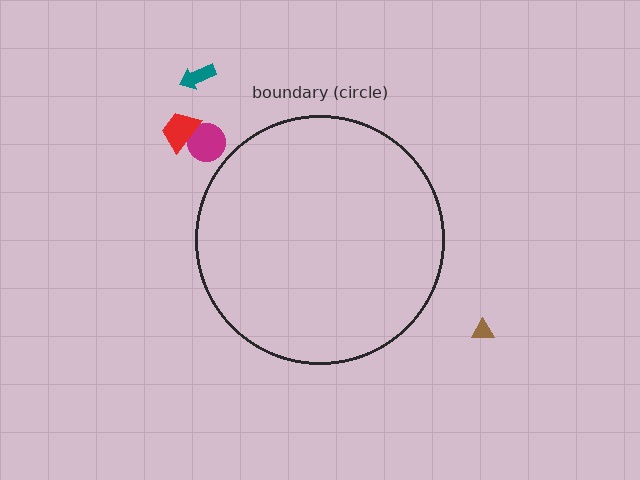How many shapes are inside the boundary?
0 inside, 4 outside.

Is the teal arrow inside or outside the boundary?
Outside.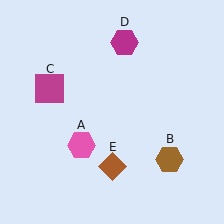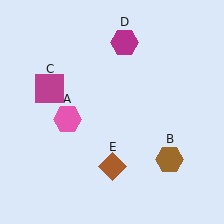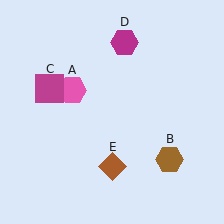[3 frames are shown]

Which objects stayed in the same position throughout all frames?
Brown hexagon (object B) and magenta square (object C) and magenta hexagon (object D) and brown diamond (object E) remained stationary.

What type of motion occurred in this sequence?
The pink hexagon (object A) rotated clockwise around the center of the scene.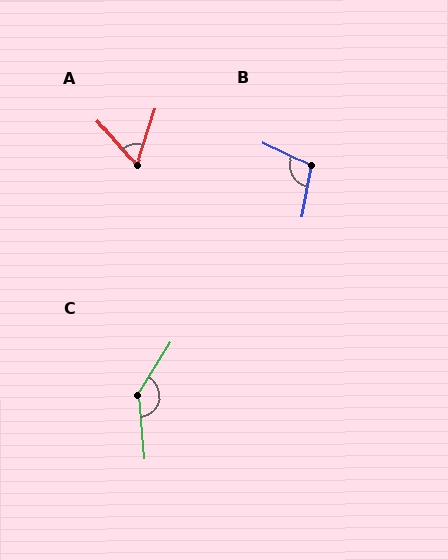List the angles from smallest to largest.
A (59°), B (105°), C (143°).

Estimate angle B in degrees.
Approximately 105 degrees.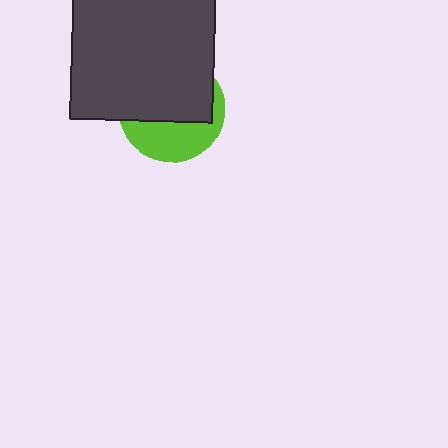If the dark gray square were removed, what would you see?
You would see the complete lime circle.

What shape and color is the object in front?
The object in front is a dark gray square.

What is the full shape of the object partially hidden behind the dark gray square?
The partially hidden object is a lime circle.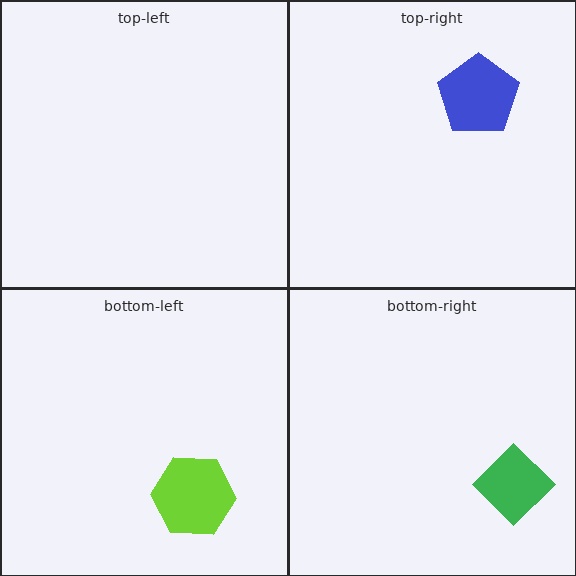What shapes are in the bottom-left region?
The lime hexagon.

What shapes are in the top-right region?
The blue pentagon.